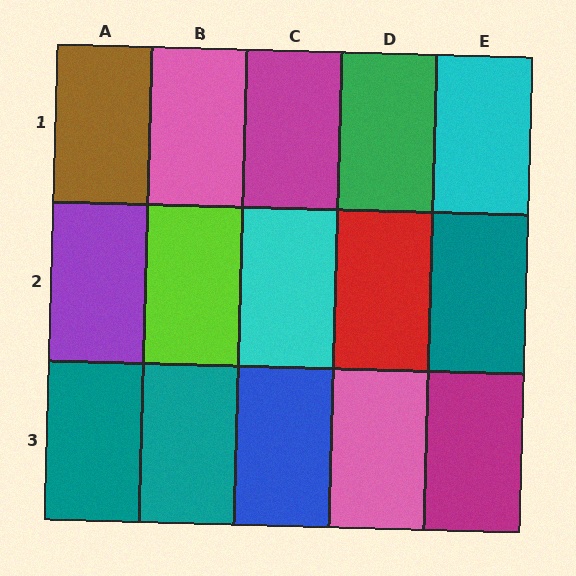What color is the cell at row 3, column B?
Teal.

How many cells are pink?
2 cells are pink.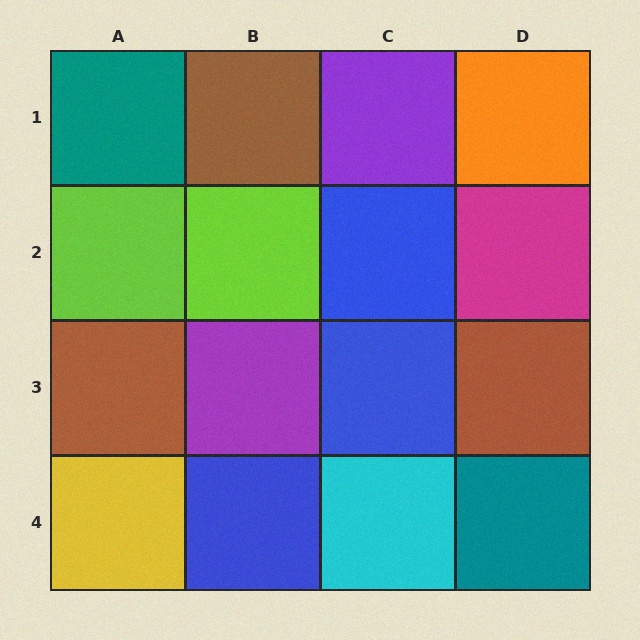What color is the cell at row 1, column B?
Brown.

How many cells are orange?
1 cell is orange.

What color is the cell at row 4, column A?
Yellow.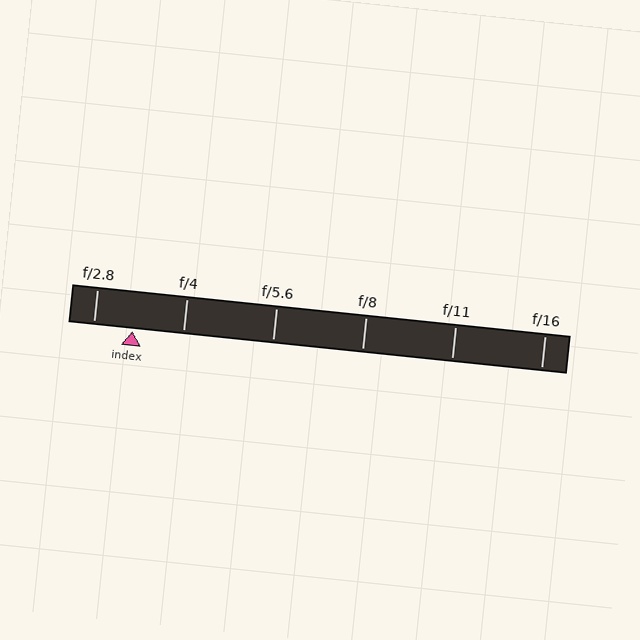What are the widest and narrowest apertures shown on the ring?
The widest aperture shown is f/2.8 and the narrowest is f/16.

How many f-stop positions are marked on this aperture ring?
There are 6 f-stop positions marked.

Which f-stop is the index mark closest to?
The index mark is closest to f/2.8.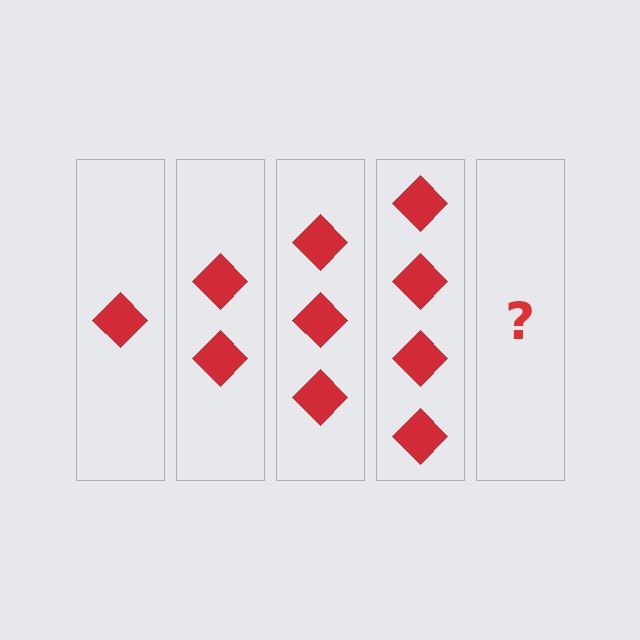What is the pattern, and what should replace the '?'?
The pattern is that each step adds one more diamond. The '?' should be 5 diamonds.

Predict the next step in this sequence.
The next step is 5 diamonds.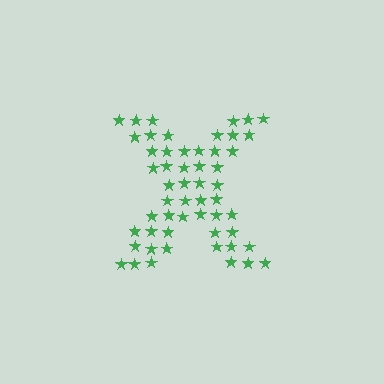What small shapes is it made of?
It is made of small stars.